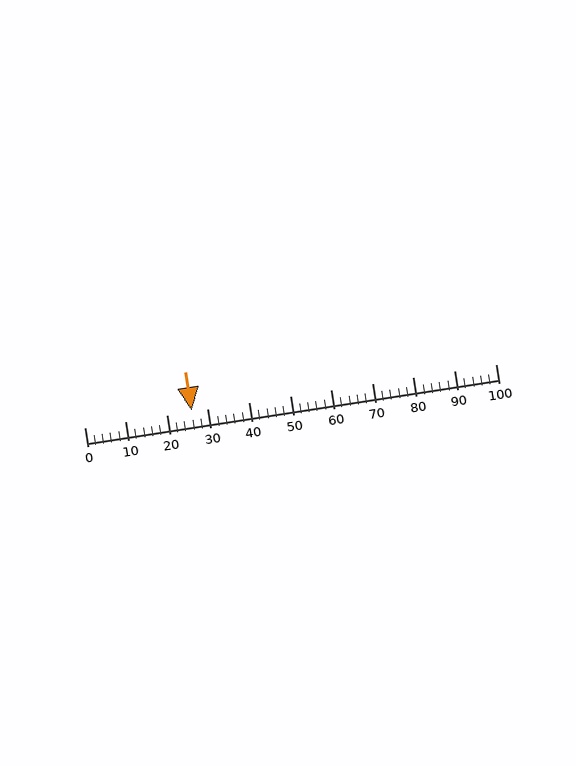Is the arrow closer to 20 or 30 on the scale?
The arrow is closer to 30.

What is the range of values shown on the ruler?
The ruler shows values from 0 to 100.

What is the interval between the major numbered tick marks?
The major tick marks are spaced 10 units apart.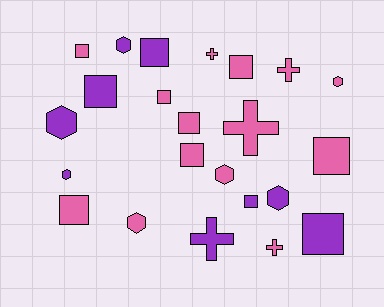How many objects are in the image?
There are 23 objects.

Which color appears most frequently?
Pink, with 14 objects.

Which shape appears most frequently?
Square, with 11 objects.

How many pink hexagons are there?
There are 3 pink hexagons.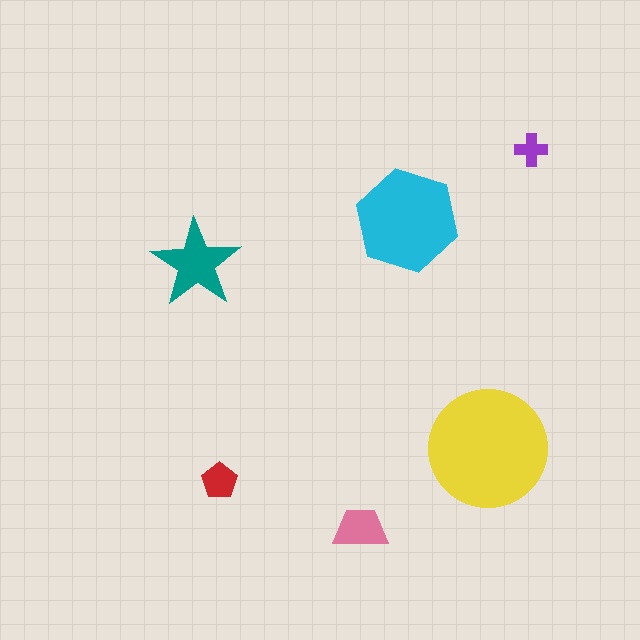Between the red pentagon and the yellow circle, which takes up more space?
The yellow circle.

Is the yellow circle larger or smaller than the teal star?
Larger.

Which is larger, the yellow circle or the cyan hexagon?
The yellow circle.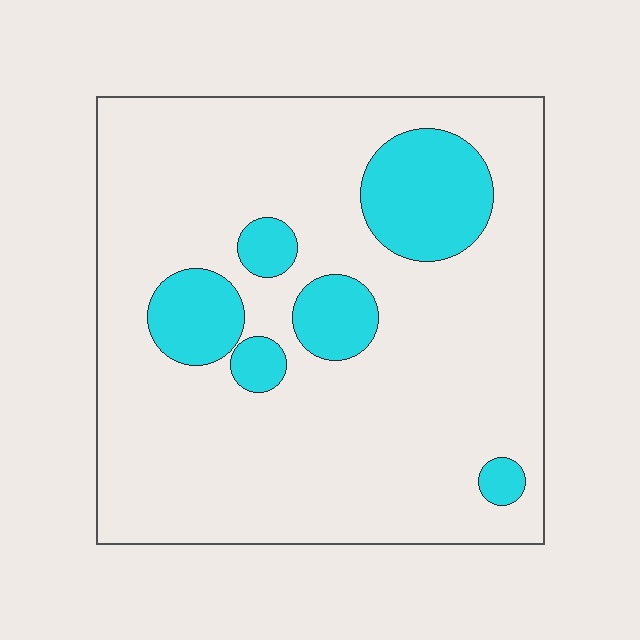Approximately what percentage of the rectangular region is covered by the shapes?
Approximately 15%.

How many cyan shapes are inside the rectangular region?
6.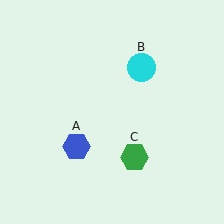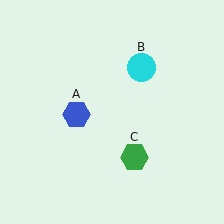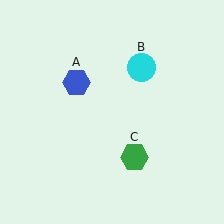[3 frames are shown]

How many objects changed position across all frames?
1 object changed position: blue hexagon (object A).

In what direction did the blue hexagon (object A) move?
The blue hexagon (object A) moved up.